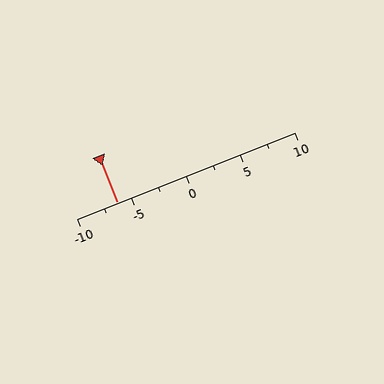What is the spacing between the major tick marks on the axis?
The major ticks are spaced 5 apart.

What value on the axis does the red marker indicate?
The marker indicates approximately -6.2.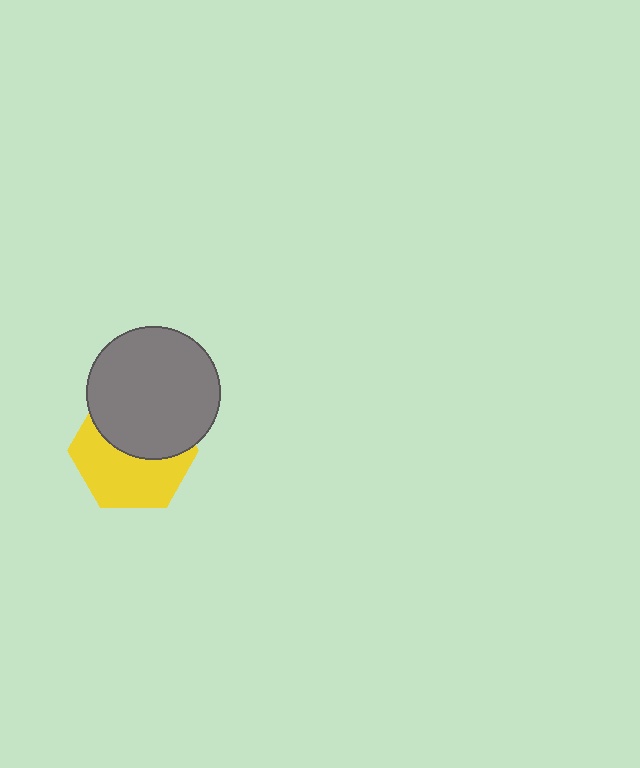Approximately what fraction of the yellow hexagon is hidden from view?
Roughly 46% of the yellow hexagon is hidden behind the gray circle.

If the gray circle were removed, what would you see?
You would see the complete yellow hexagon.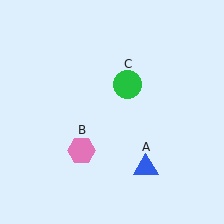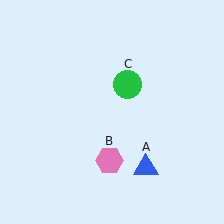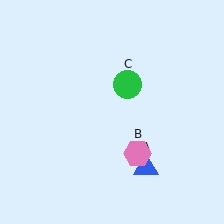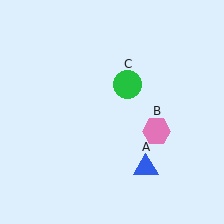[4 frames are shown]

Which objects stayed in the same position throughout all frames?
Blue triangle (object A) and green circle (object C) remained stationary.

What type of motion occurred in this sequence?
The pink hexagon (object B) rotated counterclockwise around the center of the scene.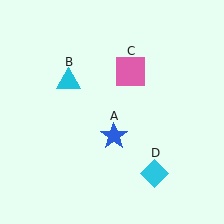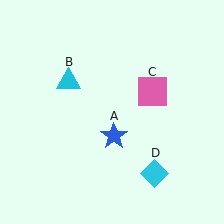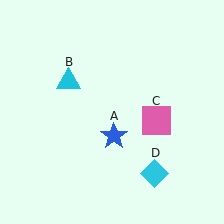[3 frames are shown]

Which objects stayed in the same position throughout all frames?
Blue star (object A) and cyan triangle (object B) and cyan diamond (object D) remained stationary.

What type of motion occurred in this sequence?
The pink square (object C) rotated clockwise around the center of the scene.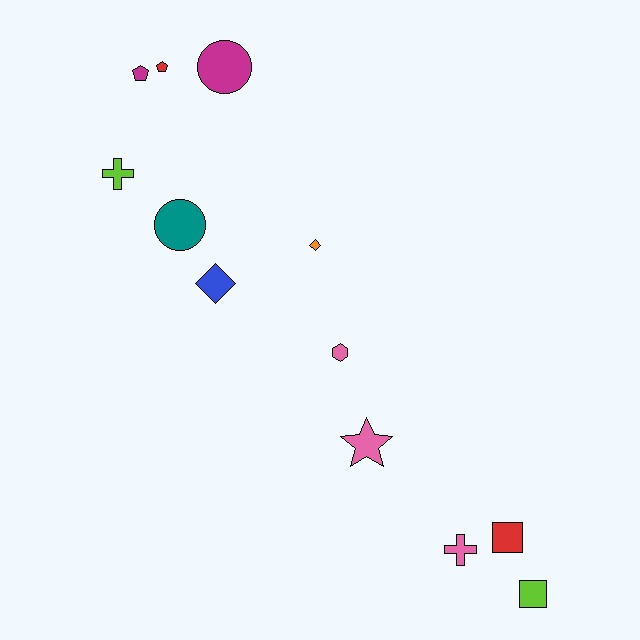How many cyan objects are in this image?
There are no cyan objects.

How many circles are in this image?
There are 2 circles.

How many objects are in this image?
There are 12 objects.